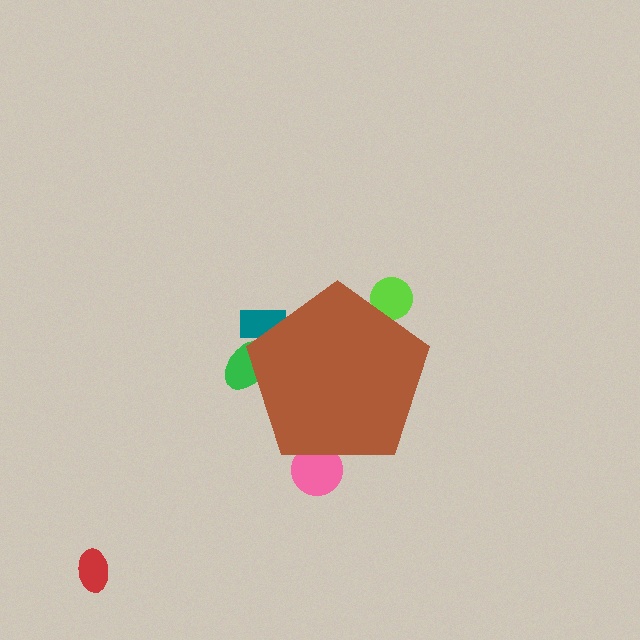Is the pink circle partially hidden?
Yes, the pink circle is partially hidden behind the brown pentagon.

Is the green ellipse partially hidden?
Yes, the green ellipse is partially hidden behind the brown pentagon.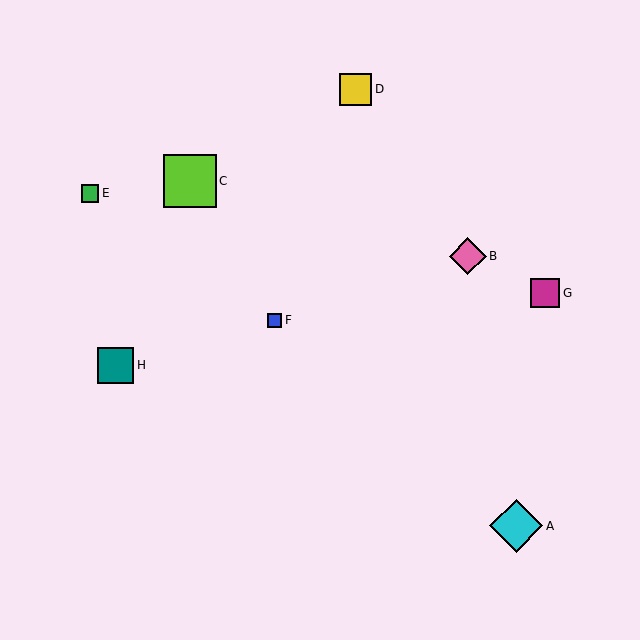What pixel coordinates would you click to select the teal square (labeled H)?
Click at (115, 365) to select the teal square H.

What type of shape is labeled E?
Shape E is a green square.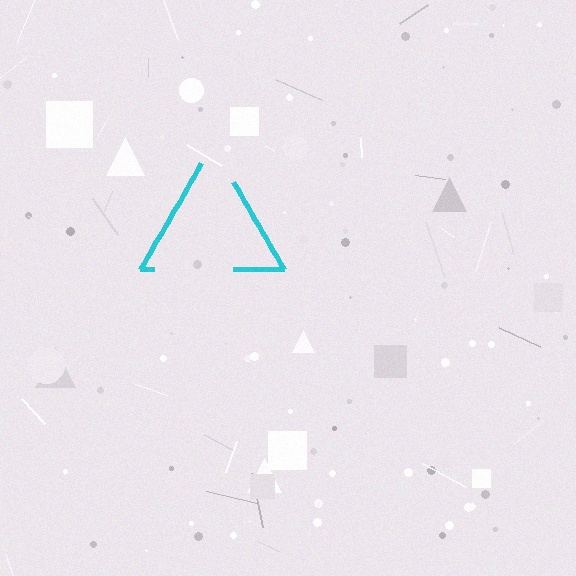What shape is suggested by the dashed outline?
The dashed outline suggests a triangle.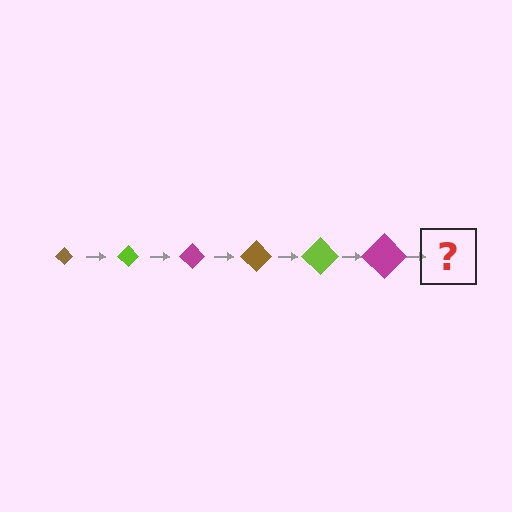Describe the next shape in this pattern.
It should be a brown diamond, larger than the previous one.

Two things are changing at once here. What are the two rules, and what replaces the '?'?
The two rules are that the diamond grows larger each step and the color cycles through brown, lime, and magenta. The '?' should be a brown diamond, larger than the previous one.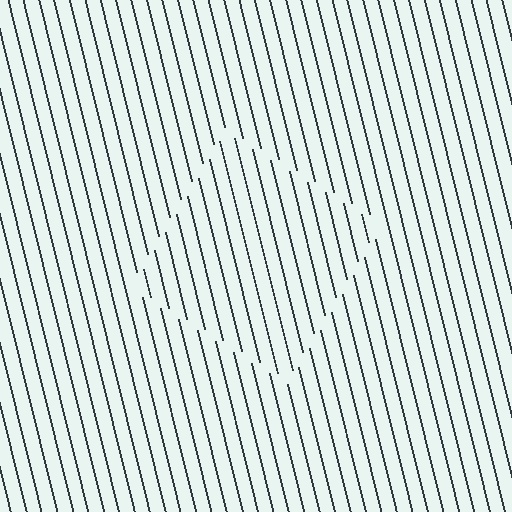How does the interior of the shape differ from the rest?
The interior of the shape contains the same grating, shifted by half a period — the contour is defined by the phase discontinuity where line-ends from the inner and outer gratings abut.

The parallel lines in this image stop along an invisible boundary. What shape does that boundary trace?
An illusory square. The interior of the shape contains the same grating, shifted by half a period — the contour is defined by the phase discontinuity where line-ends from the inner and outer gratings abut.